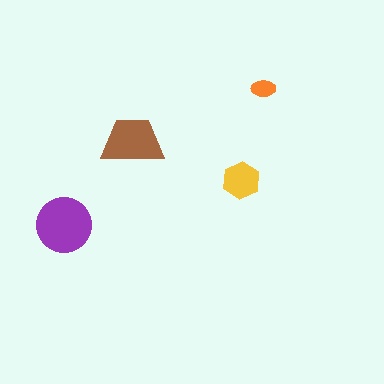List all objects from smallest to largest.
The orange ellipse, the yellow hexagon, the brown trapezoid, the purple circle.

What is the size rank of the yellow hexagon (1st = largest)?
3rd.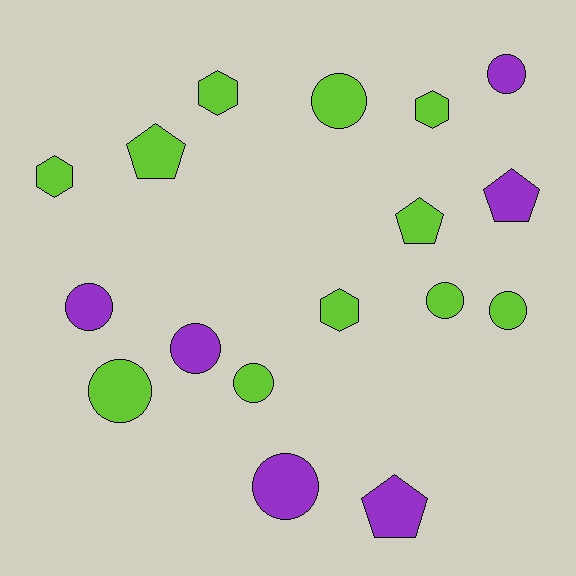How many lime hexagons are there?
There are 4 lime hexagons.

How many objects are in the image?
There are 17 objects.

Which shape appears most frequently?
Circle, with 9 objects.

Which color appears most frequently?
Lime, with 11 objects.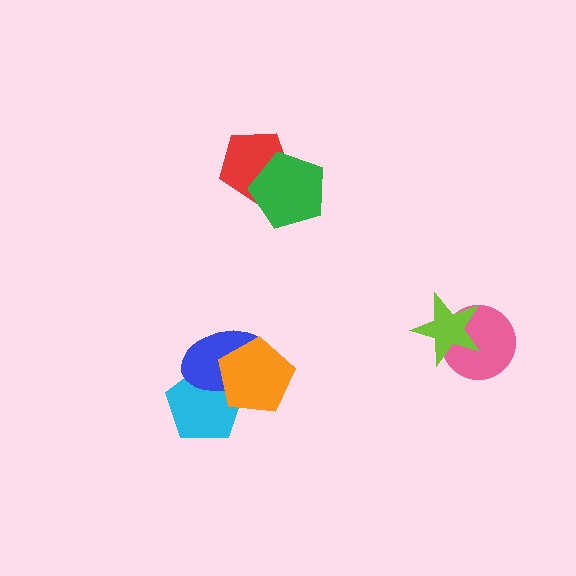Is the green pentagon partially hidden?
No, no other shape covers it.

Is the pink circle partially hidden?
Yes, it is partially covered by another shape.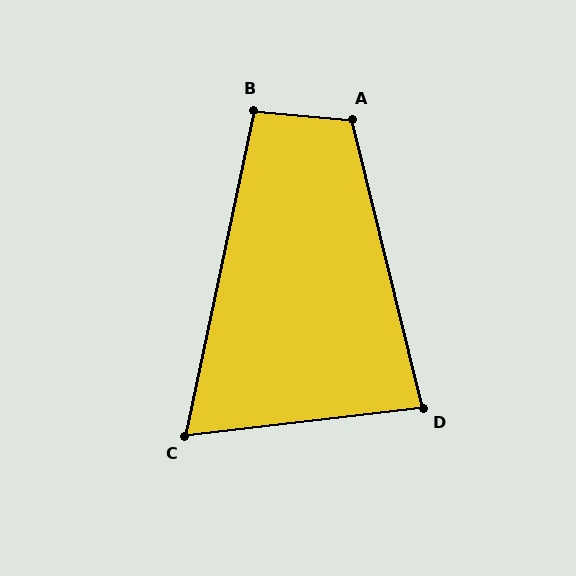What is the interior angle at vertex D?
Approximately 83 degrees (acute).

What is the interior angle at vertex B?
Approximately 97 degrees (obtuse).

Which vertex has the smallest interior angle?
C, at approximately 71 degrees.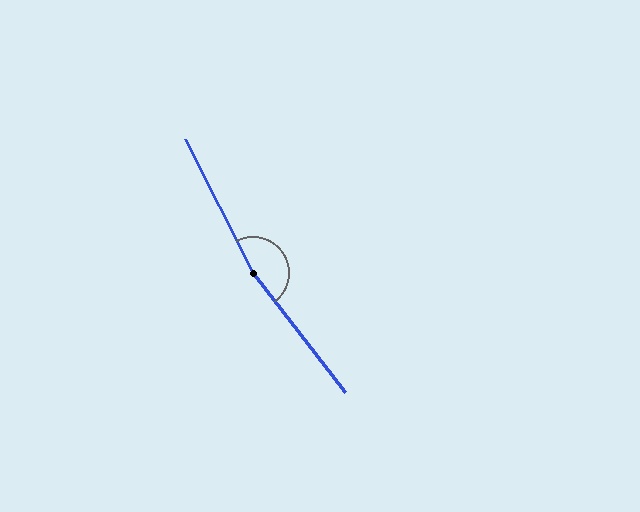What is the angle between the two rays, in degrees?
Approximately 169 degrees.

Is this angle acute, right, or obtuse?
It is obtuse.